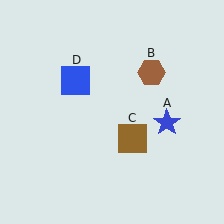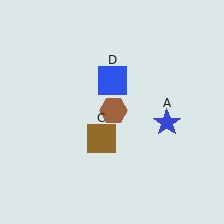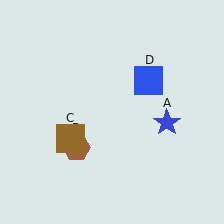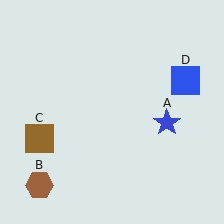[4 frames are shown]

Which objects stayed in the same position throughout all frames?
Blue star (object A) remained stationary.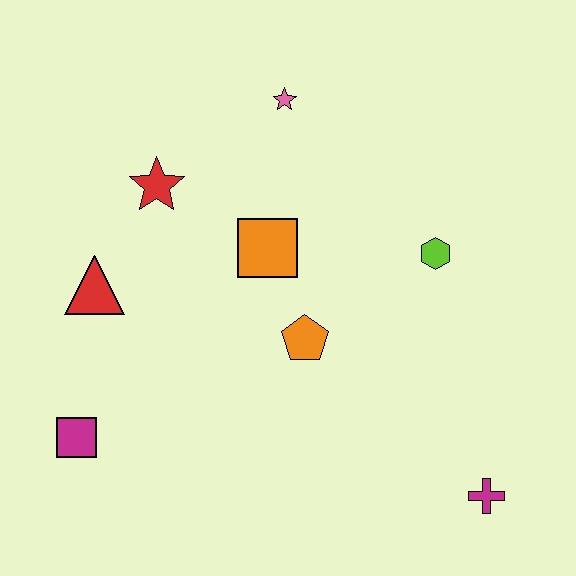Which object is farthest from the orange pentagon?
The magenta square is farthest from the orange pentagon.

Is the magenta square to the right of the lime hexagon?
No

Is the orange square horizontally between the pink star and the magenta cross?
No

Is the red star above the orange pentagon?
Yes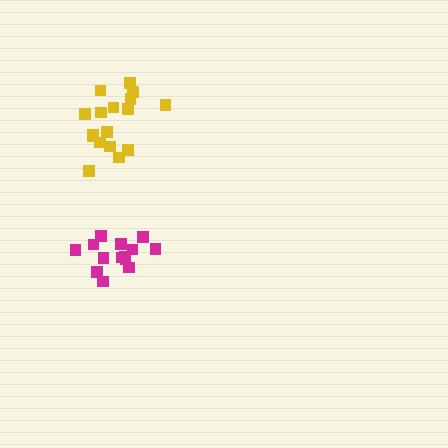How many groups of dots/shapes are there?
There are 2 groups.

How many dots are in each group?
Group 1: 14 dots, Group 2: 17 dots (31 total).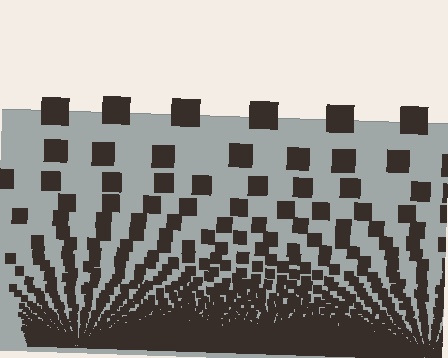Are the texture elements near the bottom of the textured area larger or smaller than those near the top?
Smaller. The gradient is inverted — elements near the bottom are smaller and denser.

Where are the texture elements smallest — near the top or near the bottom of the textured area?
Near the bottom.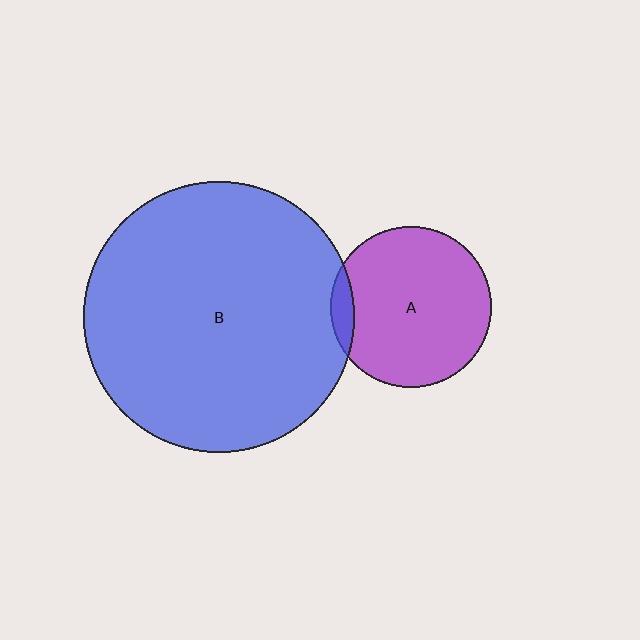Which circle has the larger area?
Circle B (blue).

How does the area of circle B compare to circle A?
Approximately 2.8 times.